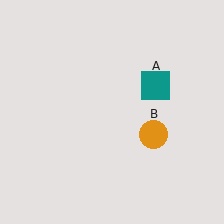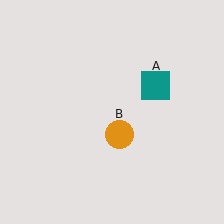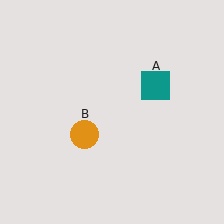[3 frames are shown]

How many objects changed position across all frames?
1 object changed position: orange circle (object B).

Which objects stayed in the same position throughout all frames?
Teal square (object A) remained stationary.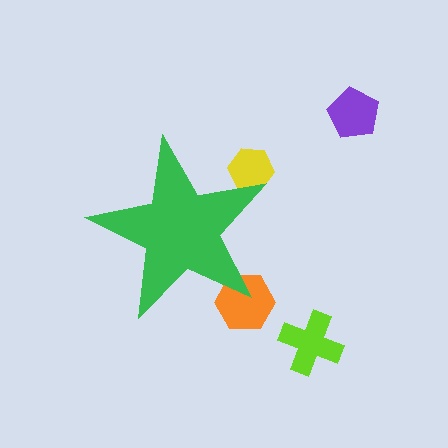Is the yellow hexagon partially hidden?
Yes, the yellow hexagon is partially hidden behind the green star.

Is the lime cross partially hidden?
No, the lime cross is fully visible.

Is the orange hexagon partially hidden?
Yes, the orange hexagon is partially hidden behind the green star.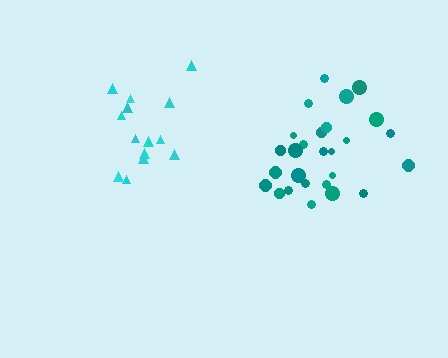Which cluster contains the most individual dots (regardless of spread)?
Teal (27).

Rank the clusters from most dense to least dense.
teal, cyan.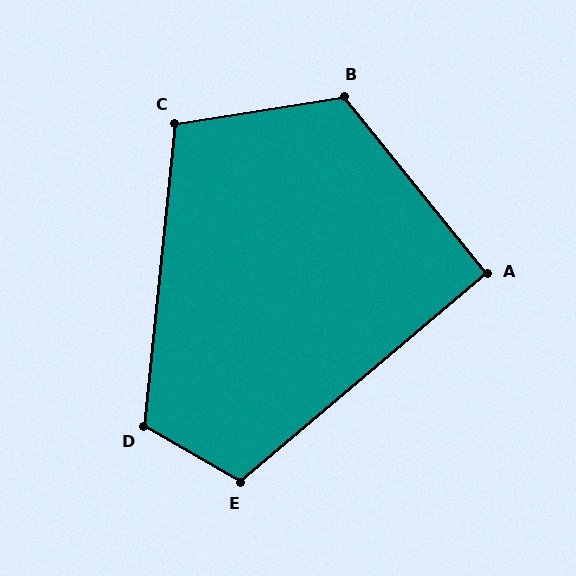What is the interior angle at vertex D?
Approximately 114 degrees (obtuse).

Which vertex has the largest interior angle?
B, at approximately 120 degrees.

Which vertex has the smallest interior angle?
A, at approximately 91 degrees.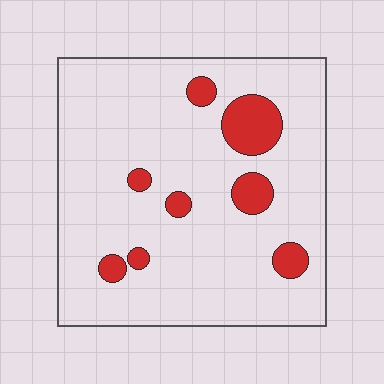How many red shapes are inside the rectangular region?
8.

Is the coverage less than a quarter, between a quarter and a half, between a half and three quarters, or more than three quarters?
Less than a quarter.